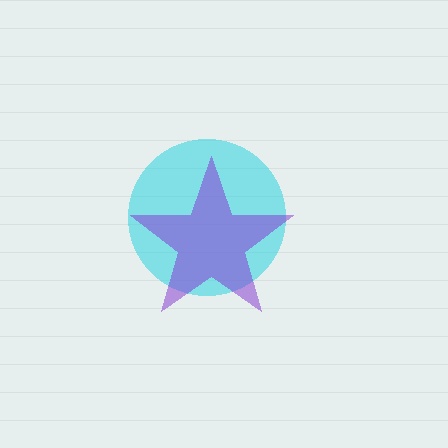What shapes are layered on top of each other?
The layered shapes are: a cyan circle, a purple star.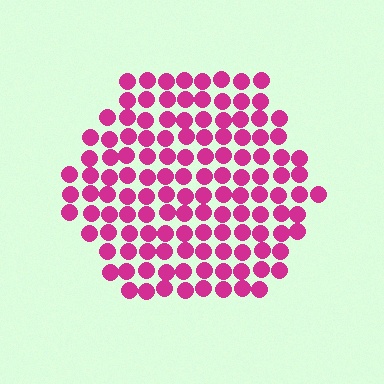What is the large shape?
The large shape is a hexagon.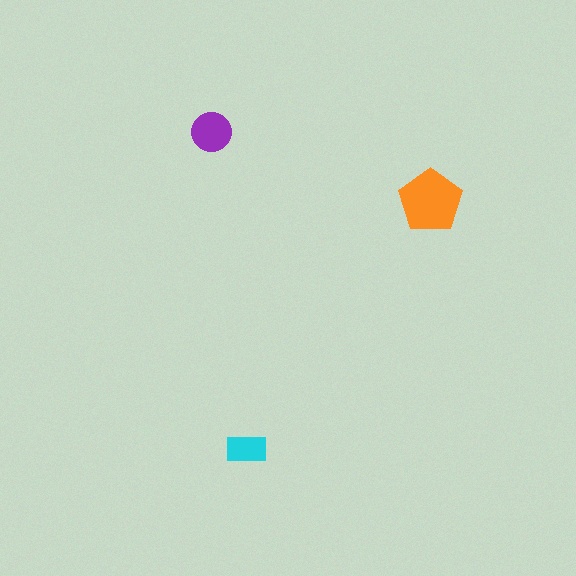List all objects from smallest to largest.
The cyan rectangle, the purple circle, the orange pentagon.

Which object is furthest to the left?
The purple circle is leftmost.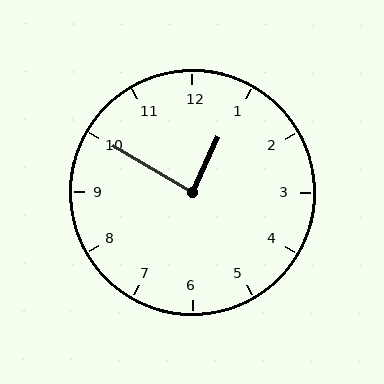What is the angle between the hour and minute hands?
Approximately 85 degrees.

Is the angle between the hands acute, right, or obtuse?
It is right.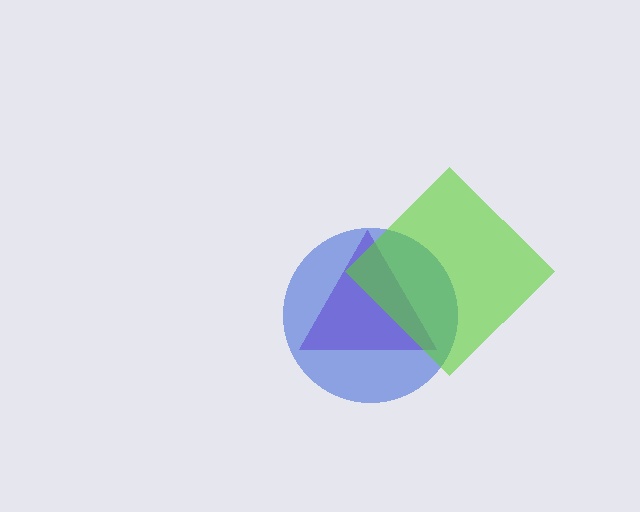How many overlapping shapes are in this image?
There are 3 overlapping shapes in the image.